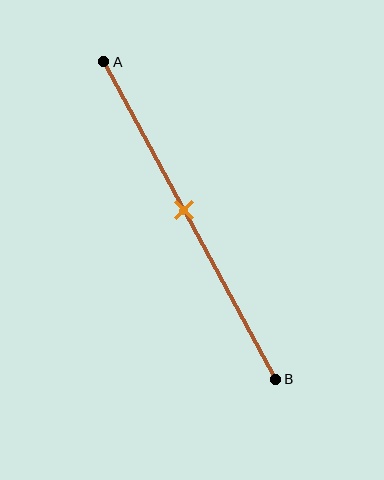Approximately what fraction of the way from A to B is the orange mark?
The orange mark is approximately 45% of the way from A to B.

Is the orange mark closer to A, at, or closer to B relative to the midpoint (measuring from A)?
The orange mark is closer to point A than the midpoint of segment AB.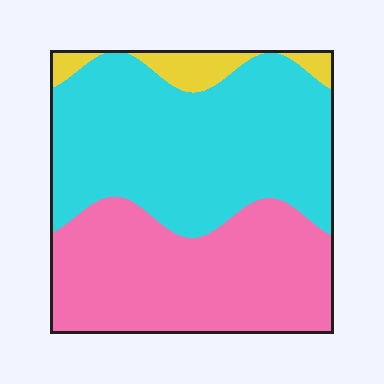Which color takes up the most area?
Cyan, at roughly 50%.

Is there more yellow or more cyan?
Cyan.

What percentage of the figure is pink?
Pink takes up about two fifths (2/5) of the figure.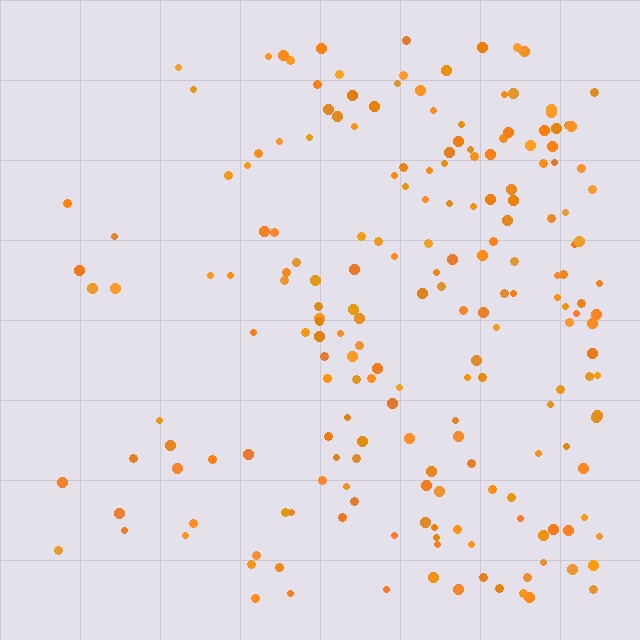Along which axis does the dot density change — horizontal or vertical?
Horizontal.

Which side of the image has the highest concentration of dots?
The right.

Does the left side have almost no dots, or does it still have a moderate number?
Still a moderate number, just noticeably fewer than the right.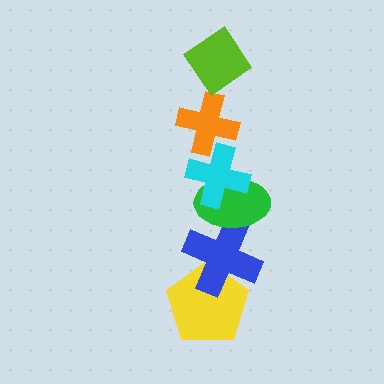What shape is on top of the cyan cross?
The orange cross is on top of the cyan cross.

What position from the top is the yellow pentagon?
The yellow pentagon is 6th from the top.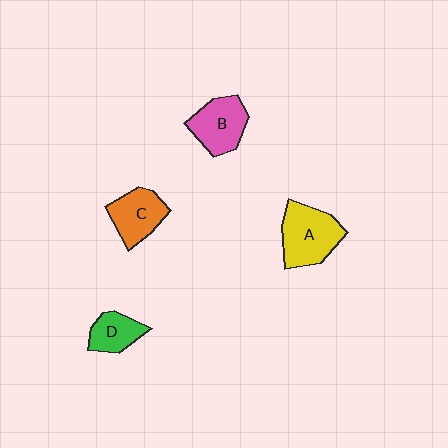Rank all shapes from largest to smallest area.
From largest to smallest: A (yellow), B (pink), C (orange), D (green).